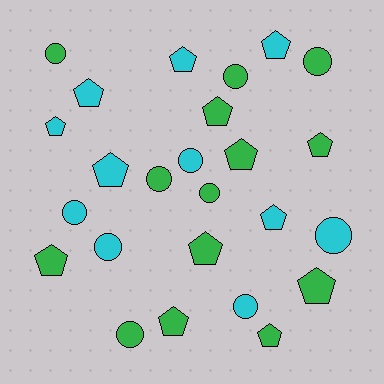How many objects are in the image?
There are 25 objects.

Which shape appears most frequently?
Pentagon, with 14 objects.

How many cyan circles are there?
There are 5 cyan circles.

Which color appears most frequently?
Green, with 14 objects.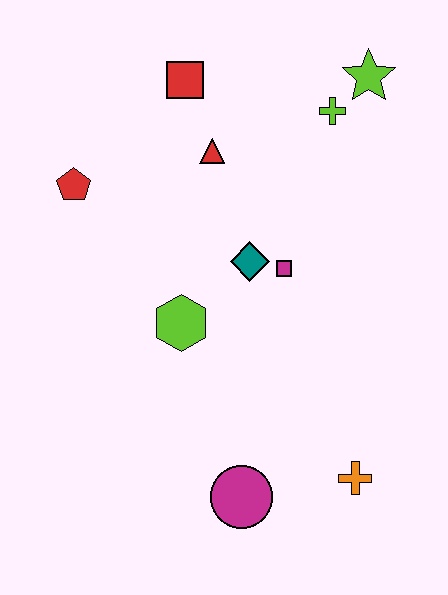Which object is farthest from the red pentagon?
The orange cross is farthest from the red pentagon.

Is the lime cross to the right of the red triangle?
Yes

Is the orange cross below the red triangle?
Yes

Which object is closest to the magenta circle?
The orange cross is closest to the magenta circle.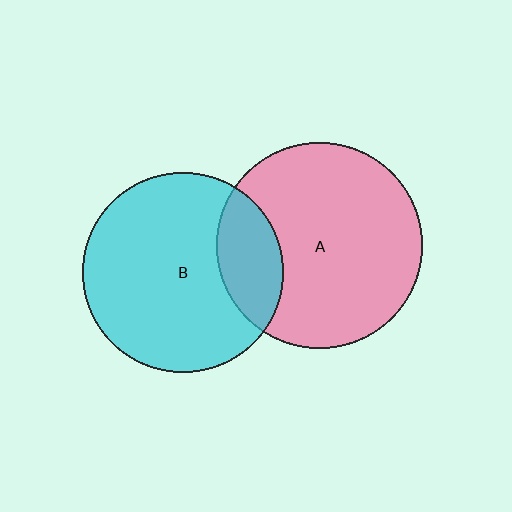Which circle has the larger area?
Circle A (pink).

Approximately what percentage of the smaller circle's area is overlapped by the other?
Approximately 20%.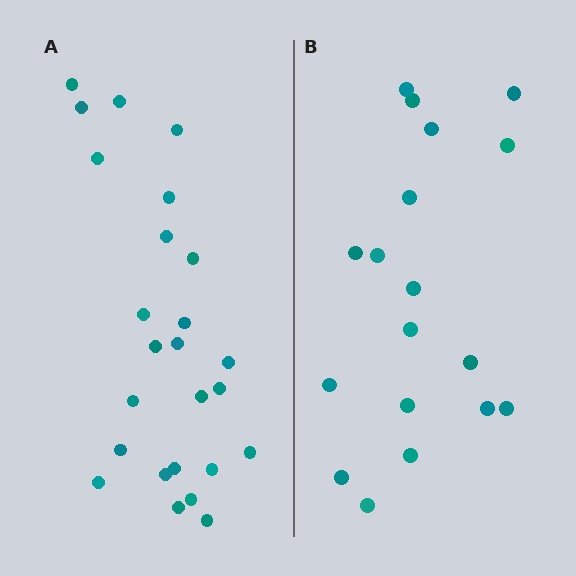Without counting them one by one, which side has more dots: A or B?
Region A (the left region) has more dots.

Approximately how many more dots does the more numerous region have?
Region A has roughly 8 or so more dots than region B.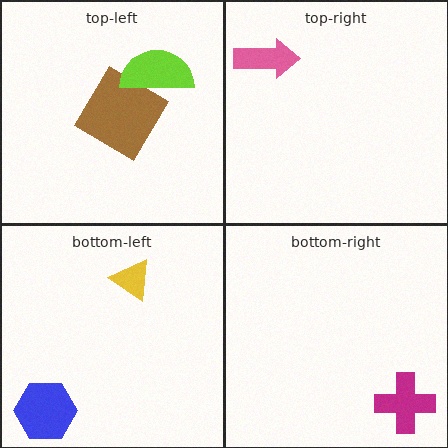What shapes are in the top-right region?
The pink arrow.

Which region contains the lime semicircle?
The top-left region.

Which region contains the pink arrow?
The top-right region.